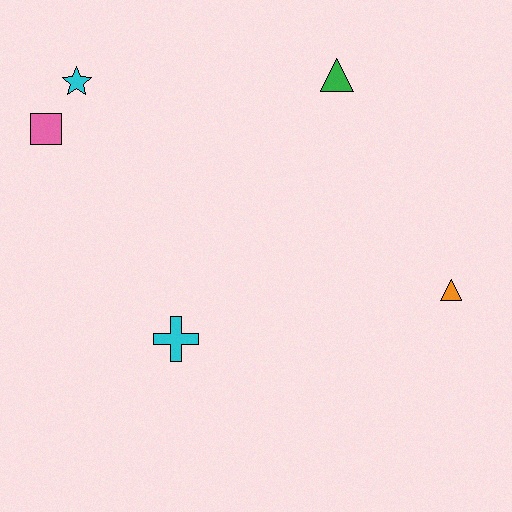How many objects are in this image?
There are 5 objects.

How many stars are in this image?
There is 1 star.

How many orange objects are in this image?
There is 1 orange object.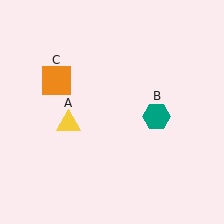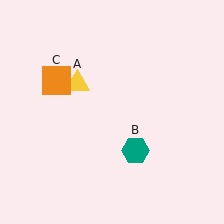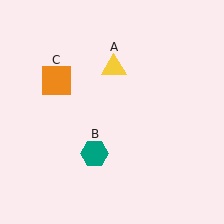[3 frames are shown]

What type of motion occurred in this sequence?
The yellow triangle (object A), teal hexagon (object B) rotated clockwise around the center of the scene.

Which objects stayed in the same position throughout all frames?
Orange square (object C) remained stationary.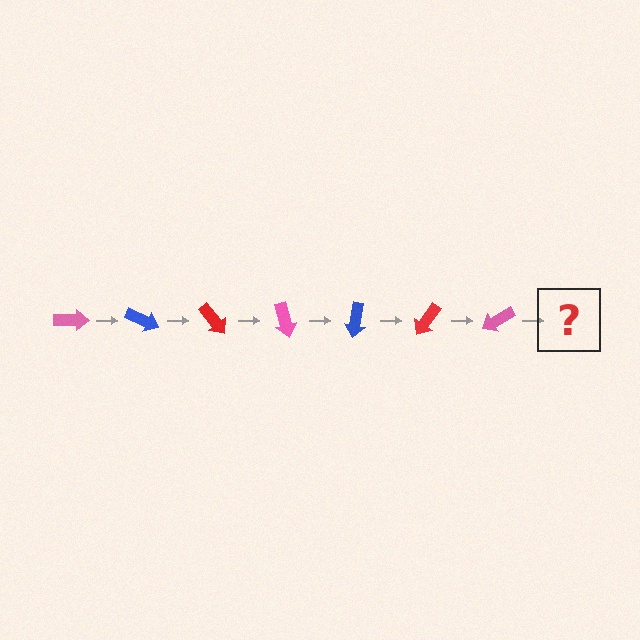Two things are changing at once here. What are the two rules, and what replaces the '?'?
The two rules are that it rotates 25 degrees each step and the color cycles through pink, blue, and red. The '?' should be a blue arrow, rotated 175 degrees from the start.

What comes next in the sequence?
The next element should be a blue arrow, rotated 175 degrees from the start.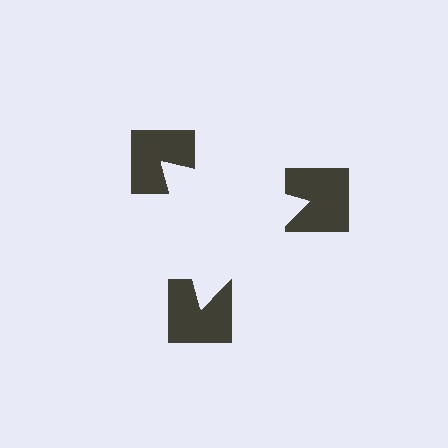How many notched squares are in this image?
There are 3 — one at each vertex of the illusory triangle.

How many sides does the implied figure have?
3 sides.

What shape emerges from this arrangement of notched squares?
An illusory triangle — its edges are inferred from the aligned wedge cuts in the notched squares, not physically drawn.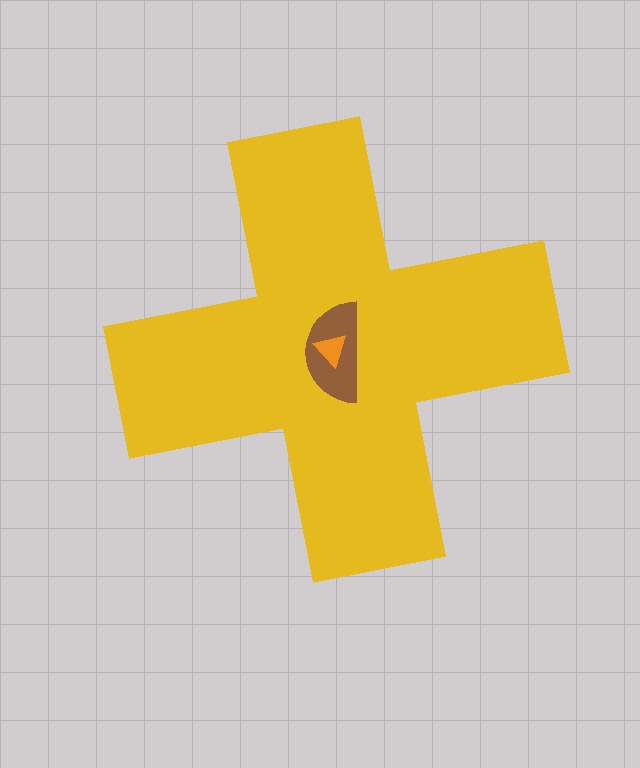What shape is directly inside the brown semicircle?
The orange triangle.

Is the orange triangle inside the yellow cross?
Yes.